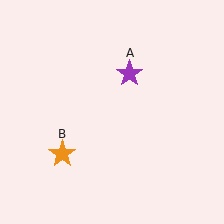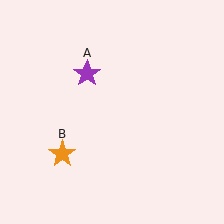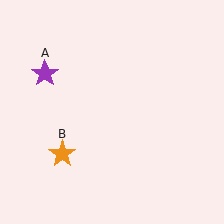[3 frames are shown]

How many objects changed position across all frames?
1 object changed position: purple star (object A).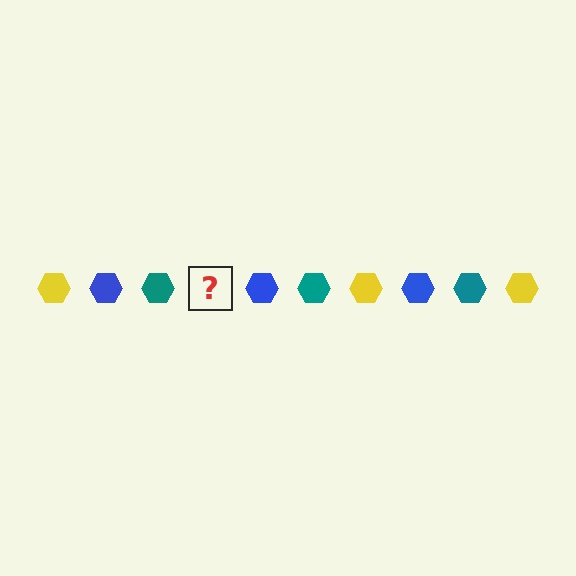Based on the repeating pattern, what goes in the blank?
The blank should be a yellow hexagon.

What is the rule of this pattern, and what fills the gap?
The rule is that the pattern cycles through yellow, blue, teal hexagons. The gap should be filled with a yellow hexagon.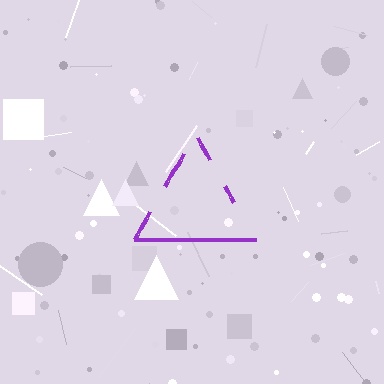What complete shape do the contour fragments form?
The contour fragments form a triangle.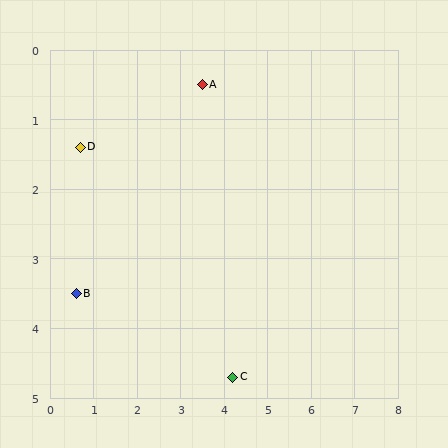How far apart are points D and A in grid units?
Points D and A are about 2.9 grid units apart.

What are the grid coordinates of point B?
Point B is at approximately (0.6, 3.5).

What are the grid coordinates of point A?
Point A is at approximately (3.5, 0.5).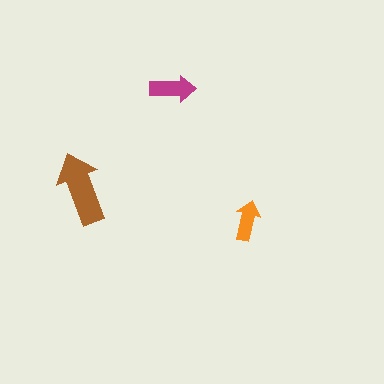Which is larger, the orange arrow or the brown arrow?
The brown one.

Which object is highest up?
The magenta arrow is topmost.